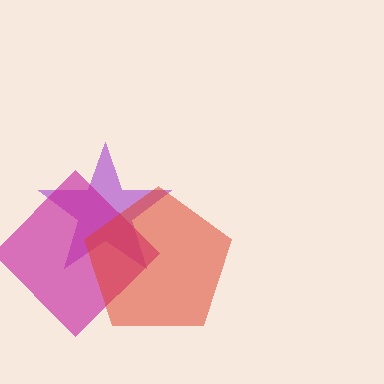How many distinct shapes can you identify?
There are 3 distinct shapes: a purple star, a magenta diamond, a red pentagon.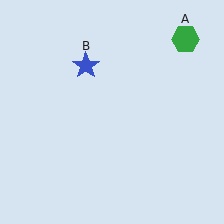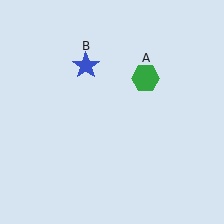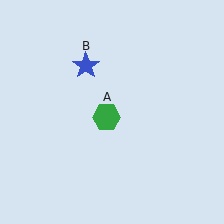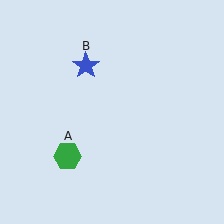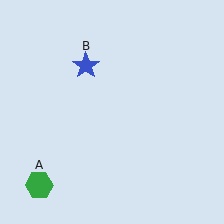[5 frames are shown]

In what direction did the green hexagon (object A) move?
The green hexagon (object A) moved down and to the left.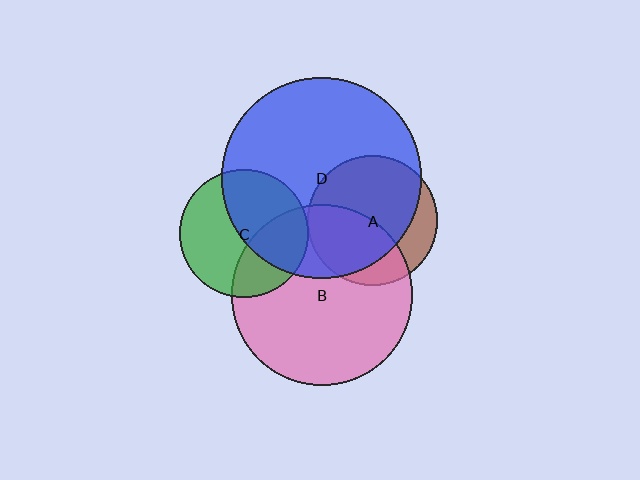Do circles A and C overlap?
Yes.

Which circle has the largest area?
Circle D (blue).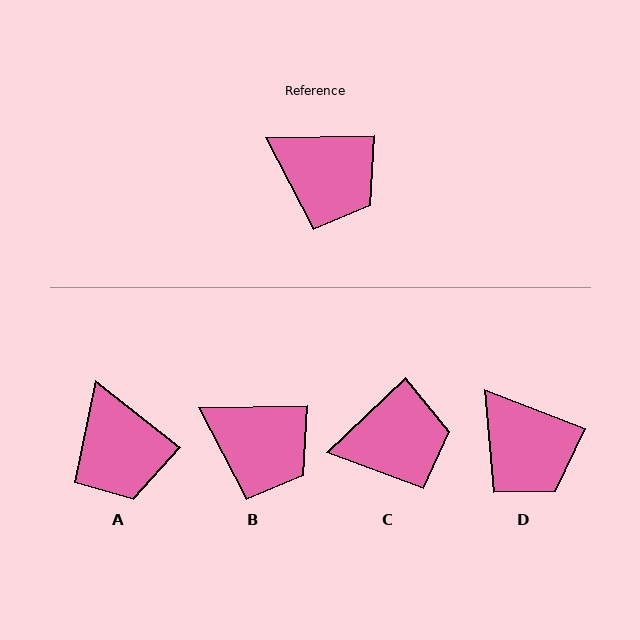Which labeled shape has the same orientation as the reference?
B.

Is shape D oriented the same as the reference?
No, it is off by about 22 degrees.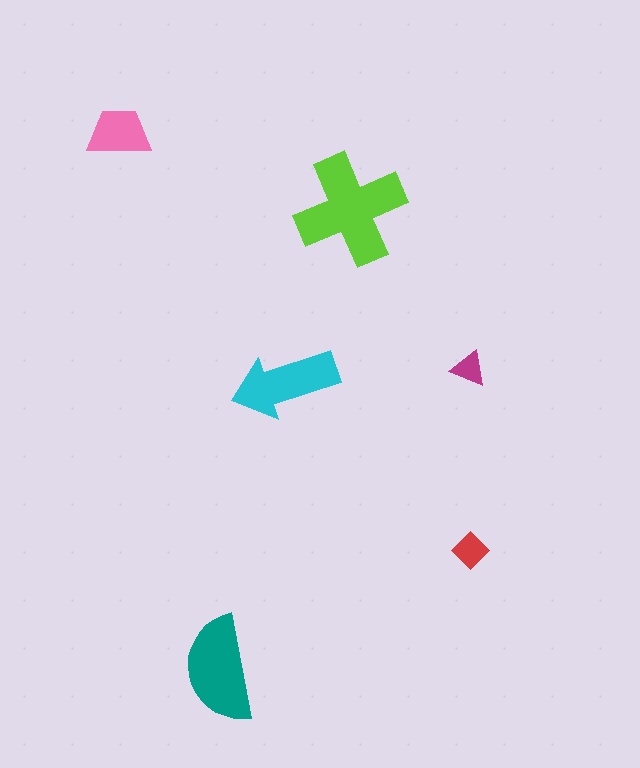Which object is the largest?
The lime cross.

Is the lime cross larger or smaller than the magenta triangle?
Larger.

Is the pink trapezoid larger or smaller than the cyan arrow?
Smaller.